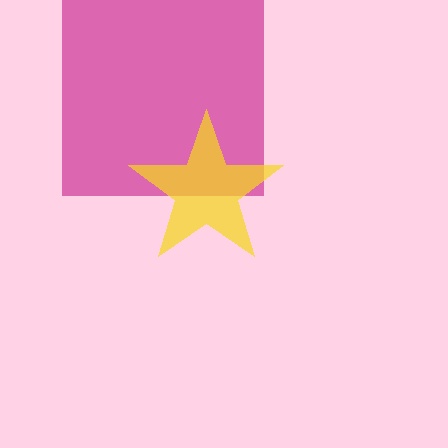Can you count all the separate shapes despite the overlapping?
Yes, there are 2 separate shapes.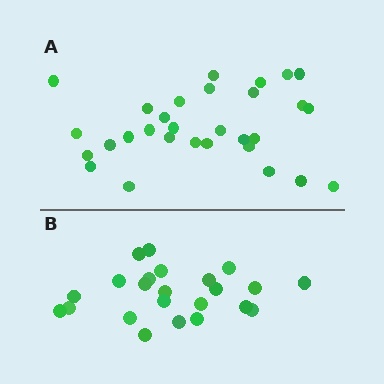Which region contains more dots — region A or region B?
Region A (the top region) has more dots.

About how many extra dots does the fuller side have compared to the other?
Region A has roughly 8 or so more dots than region B.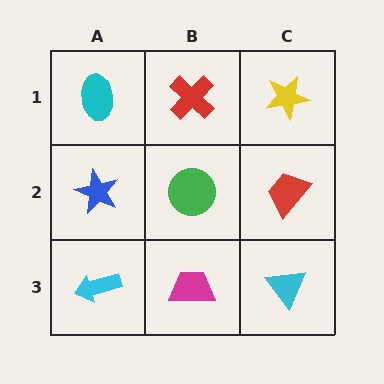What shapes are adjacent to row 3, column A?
A blue star (row 2, column A), a magenta trapezoid (row 3, column B).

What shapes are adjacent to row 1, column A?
A blue star (row 2, column A), a red cross (row 1, column B).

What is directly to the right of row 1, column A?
A red cross.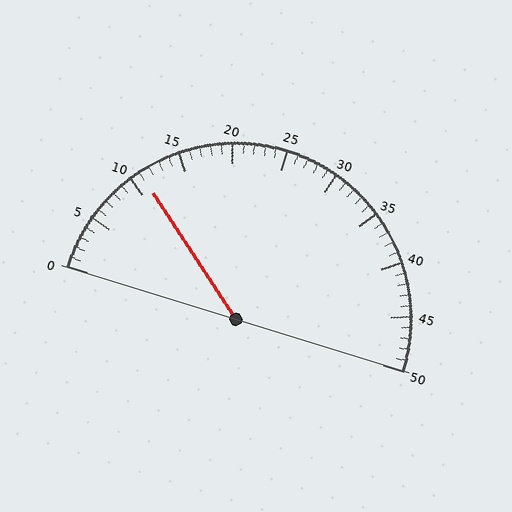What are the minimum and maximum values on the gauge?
The gauge ranges from 0 to 50.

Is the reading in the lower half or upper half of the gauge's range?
The reading is in the lower half of the range (0 to 50).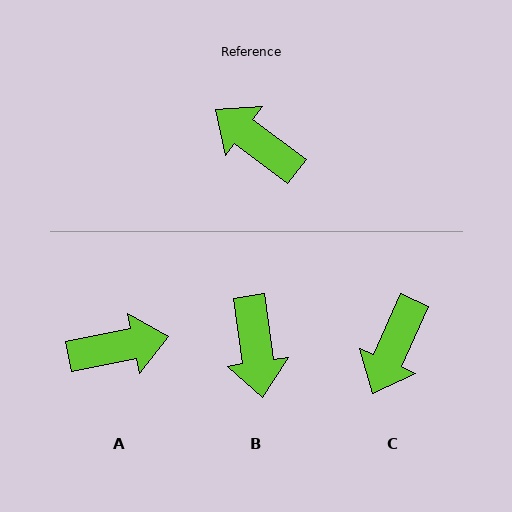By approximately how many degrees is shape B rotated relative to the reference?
Approximately 135 degrees counter-clockwise.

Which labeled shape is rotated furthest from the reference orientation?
B, about 135 degrees away.